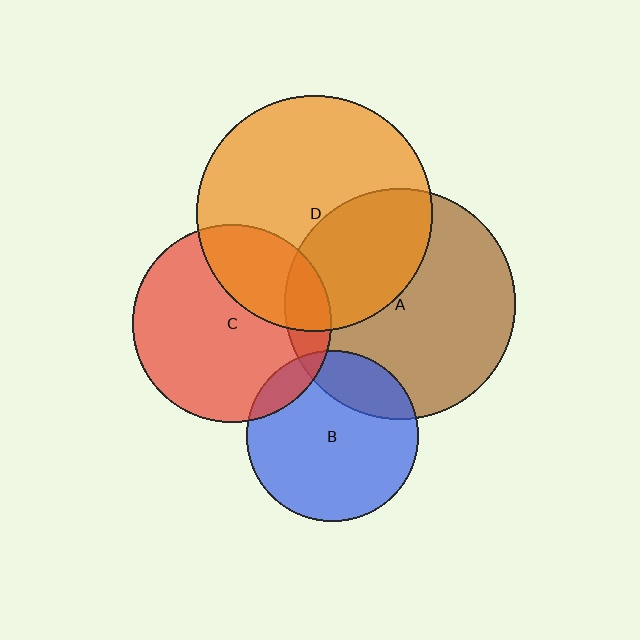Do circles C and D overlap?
Yes.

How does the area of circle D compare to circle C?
Approximately 1.4 times.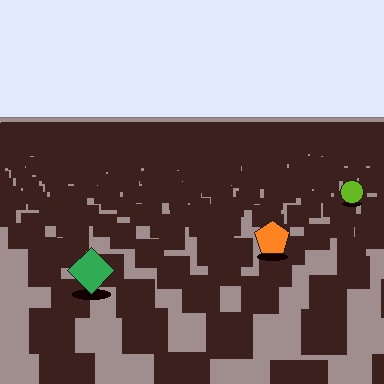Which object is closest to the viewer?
The green diamond is closest. The texture marks near it are larger and more spread out.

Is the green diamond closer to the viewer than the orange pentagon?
Yes. The green diamond is closer — you can tell from the texture gradient: the ground texture is coarser near it.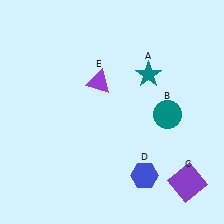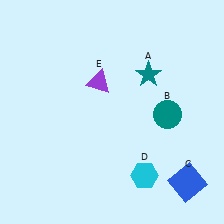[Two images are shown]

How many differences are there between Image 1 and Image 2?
There are 2 differences between the two images.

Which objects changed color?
C changed from purple to blue. D changed from blue to cyan.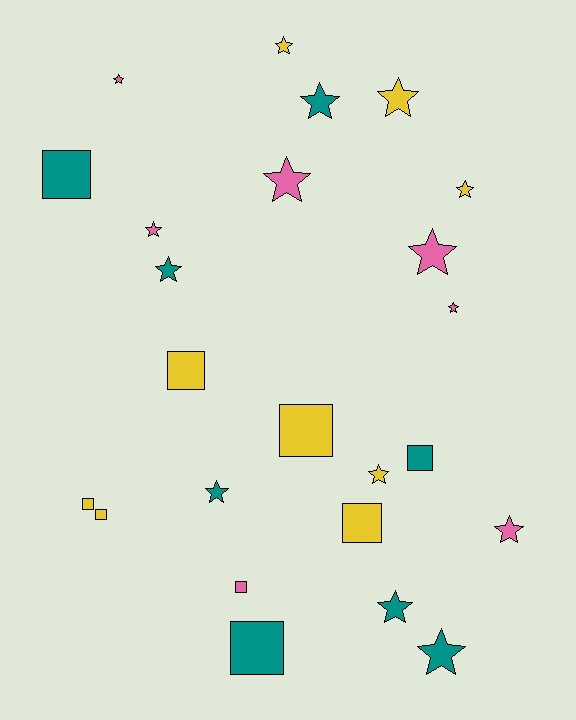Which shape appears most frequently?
Star, with 15 objects.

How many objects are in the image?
There are 24 objects.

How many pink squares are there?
There is 1 pink square.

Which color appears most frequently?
Yellow, with 9 objects.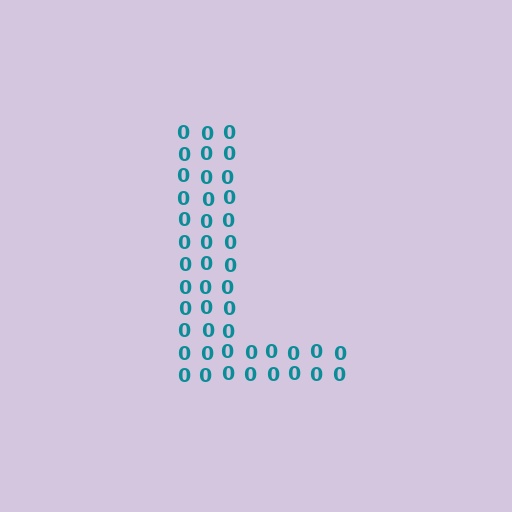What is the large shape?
The large shape is the letter L.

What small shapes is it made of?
It is made of small digit 0's.